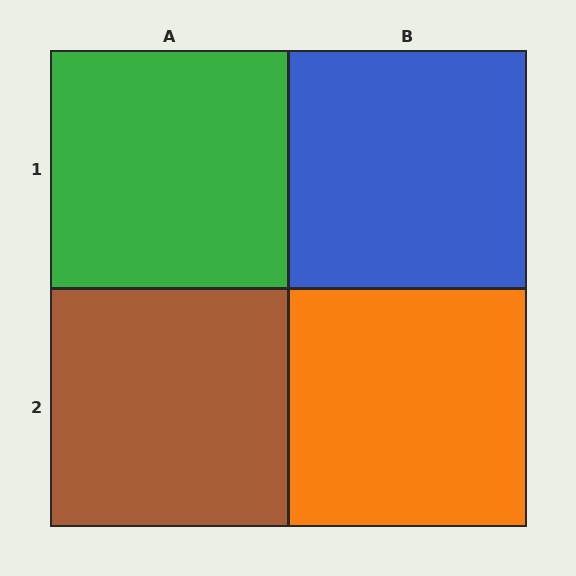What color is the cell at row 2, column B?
Orange.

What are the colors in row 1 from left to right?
Green, blue.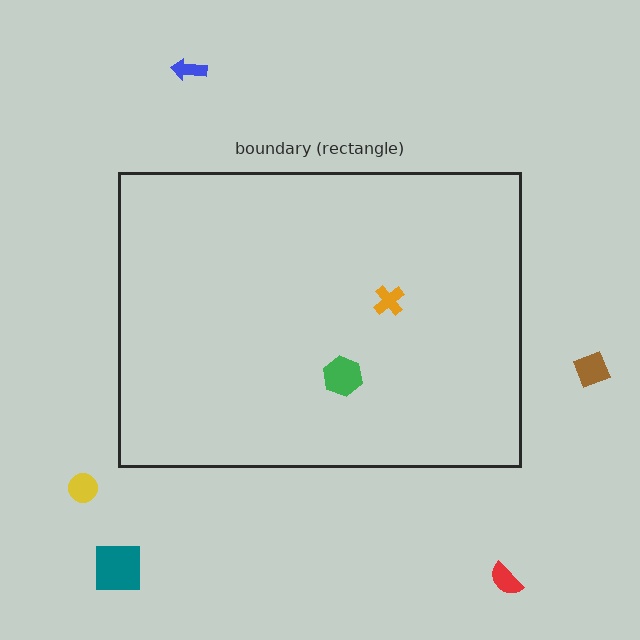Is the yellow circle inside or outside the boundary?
Outside.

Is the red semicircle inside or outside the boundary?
Outside.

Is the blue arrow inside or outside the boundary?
Outside.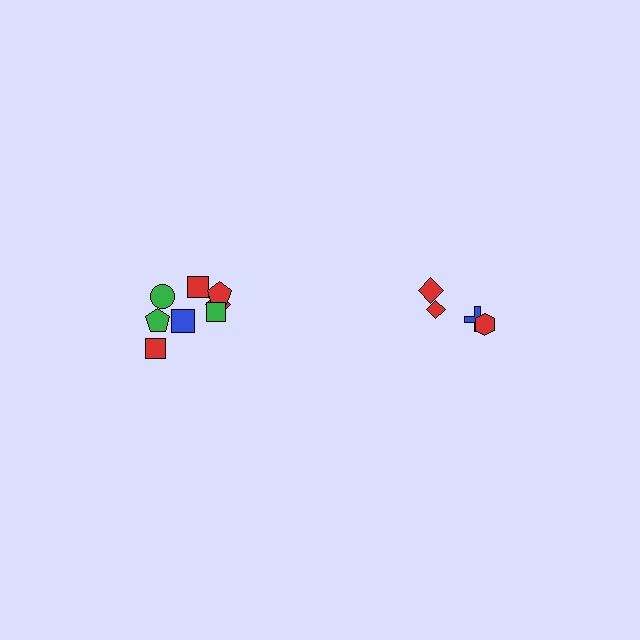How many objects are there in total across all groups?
There are 12 objects.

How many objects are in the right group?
There are 4 objects.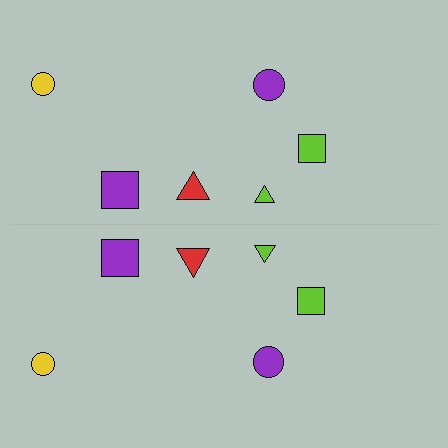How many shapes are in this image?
There are 12 shapes in this image.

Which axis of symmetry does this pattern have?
The pattern has a horizontal axis of symmetry running through the center of the image.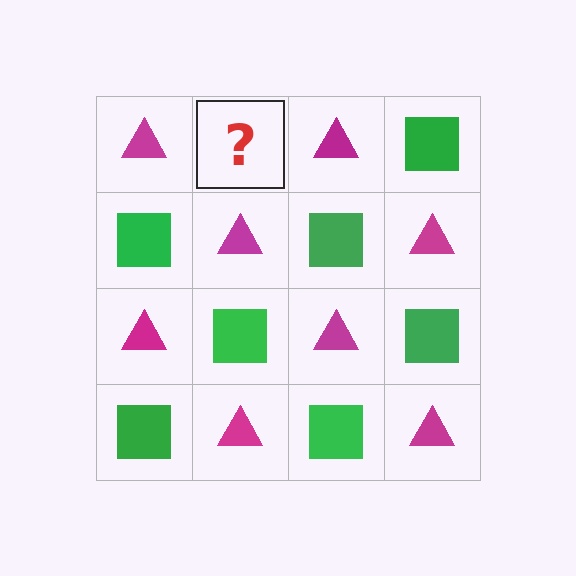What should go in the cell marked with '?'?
The missing cell should contain a green square.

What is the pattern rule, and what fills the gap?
The rule is that it alternates magenta triangle and green square in a checkerboard pattern. The gap should be filled with a green square.